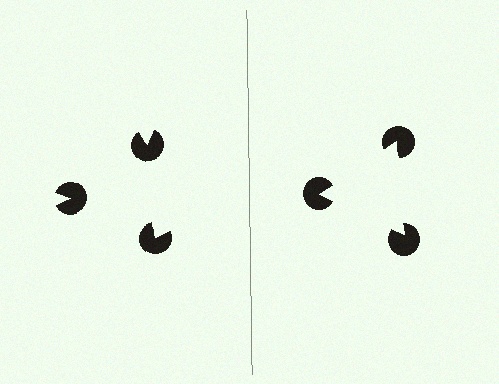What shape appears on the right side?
An illusory triangle.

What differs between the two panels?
The pac-man discs are positioned identically on both sides; only the wedge orientations differ. On the right they align to a triangle; on the left they are misaligned.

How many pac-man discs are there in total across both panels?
6 — 3 on each side.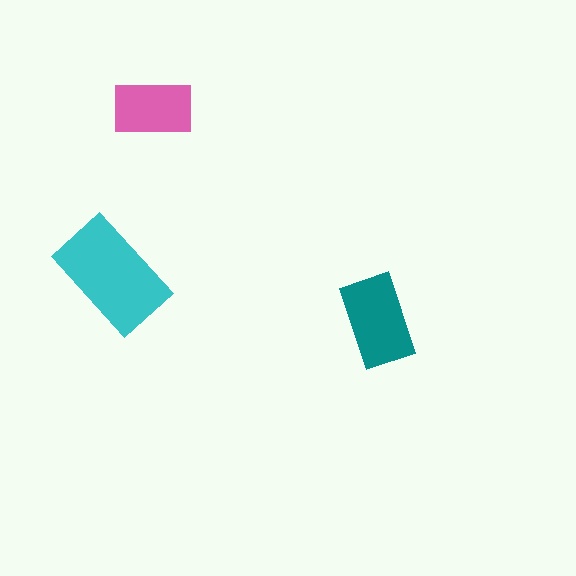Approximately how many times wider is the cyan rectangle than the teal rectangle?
About 1.5 times wider.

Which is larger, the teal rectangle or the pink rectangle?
The teal one.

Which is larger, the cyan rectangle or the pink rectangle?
The cyan one.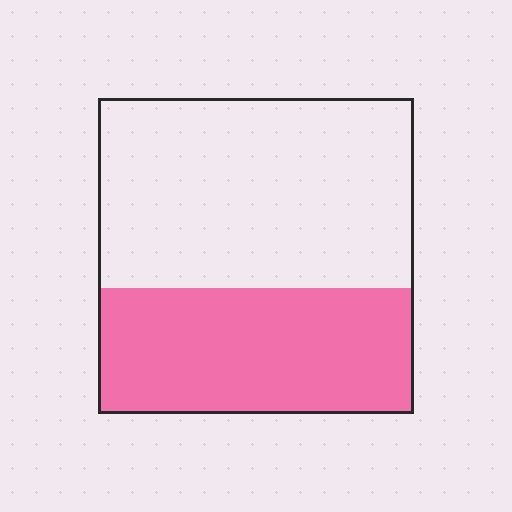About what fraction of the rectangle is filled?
About two fifths (2/5).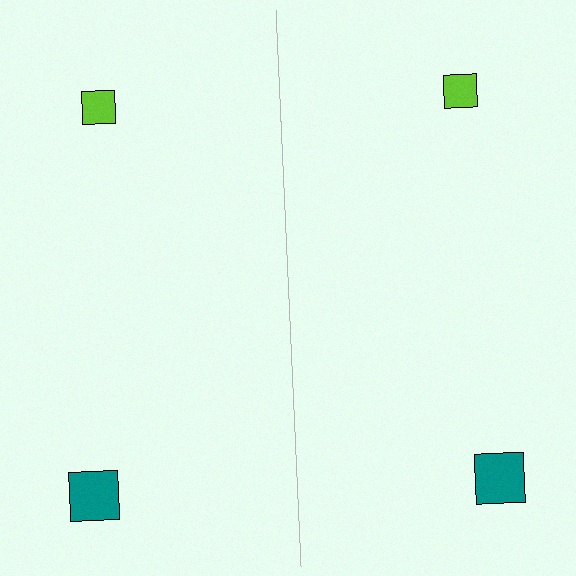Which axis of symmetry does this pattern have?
The pattern has a vertical axis of symmetry running through the center of the image.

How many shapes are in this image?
There are 4 shapes in this image.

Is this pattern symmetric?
Yes, this pattern has bilateral (reflection) symmetry.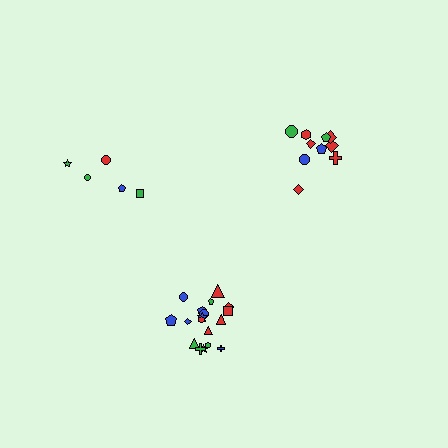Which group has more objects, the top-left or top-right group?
The top-right group.